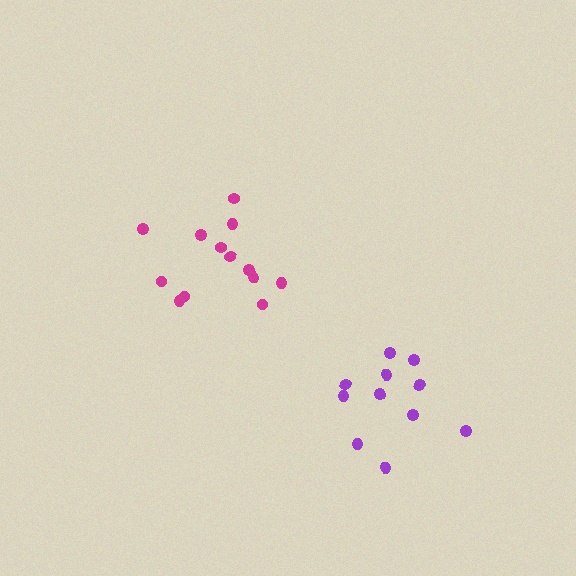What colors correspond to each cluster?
The clusters are colored: purple, magenta.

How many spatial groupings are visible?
There are 2 spatial groupings.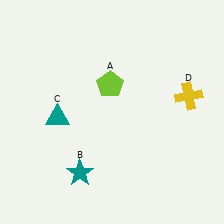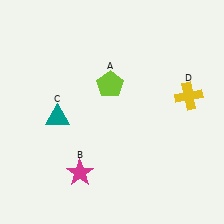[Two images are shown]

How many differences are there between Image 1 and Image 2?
There is 1 difference between the two images.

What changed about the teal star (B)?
In Image 1, B is teal. In Image 2, it changed to magenta.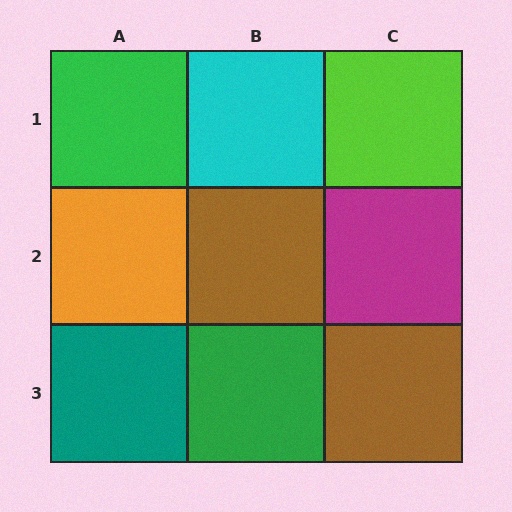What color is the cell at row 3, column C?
Brown.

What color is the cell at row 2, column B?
Brown.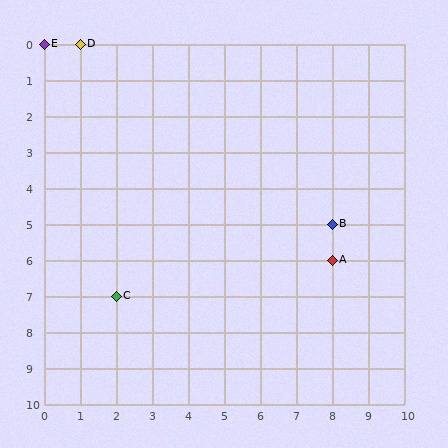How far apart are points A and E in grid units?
Points A and E are 8 columns and 6 rows apart (about 10.0 grid units diagonally).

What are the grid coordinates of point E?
Point E is at grid coordinates (0, 0).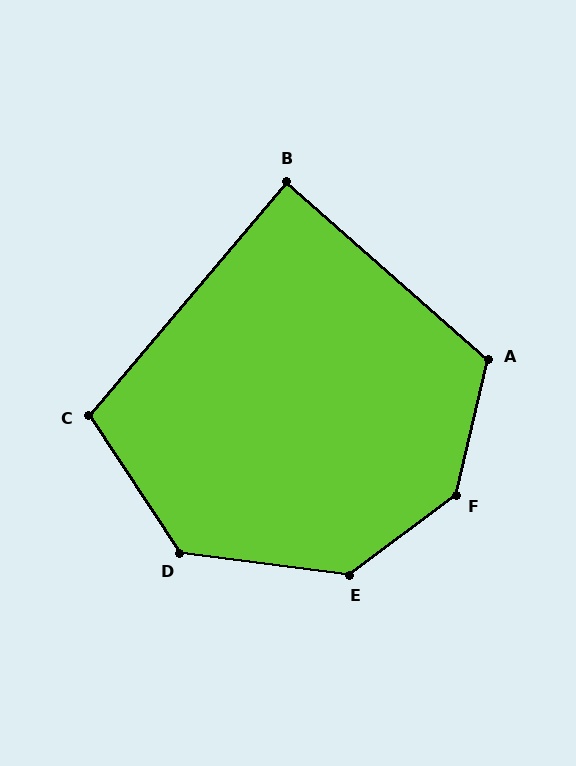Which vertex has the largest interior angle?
F, at approximately 141 degrees.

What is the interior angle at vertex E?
Approximately 136 degrees (obtuse).